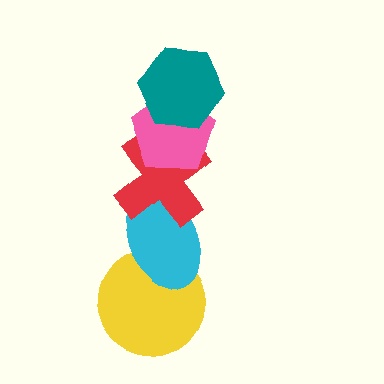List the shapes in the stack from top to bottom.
From top to bottom: the teal hexagon, the pink pentagon, the red cross, the cyan ellipse, the yellow circle.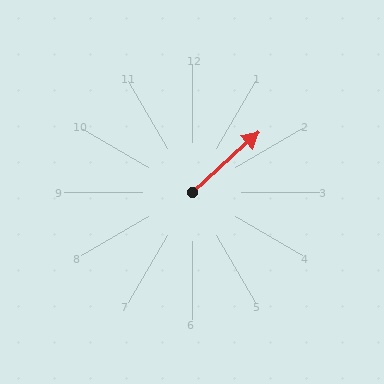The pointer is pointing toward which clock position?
Roughly 2 o'clock.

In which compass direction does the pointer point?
Northeast.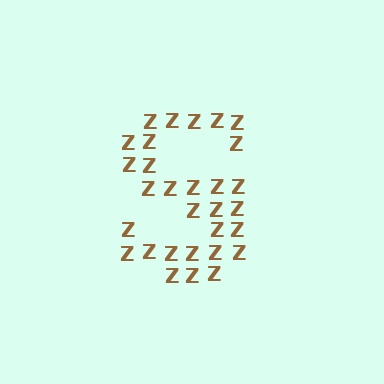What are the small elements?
The small elements are letter Z's.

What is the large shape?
The large shape is the letter S.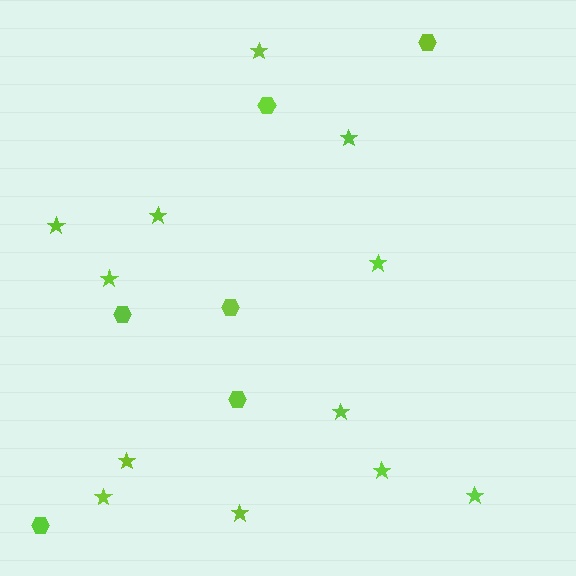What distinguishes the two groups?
There are 2 groups: one group of hexagons (6) and one group of stars (12).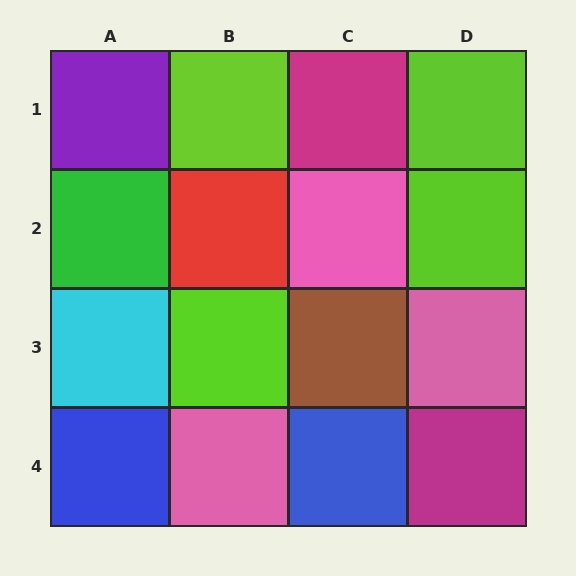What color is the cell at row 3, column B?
Lime.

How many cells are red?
1 cell is red.